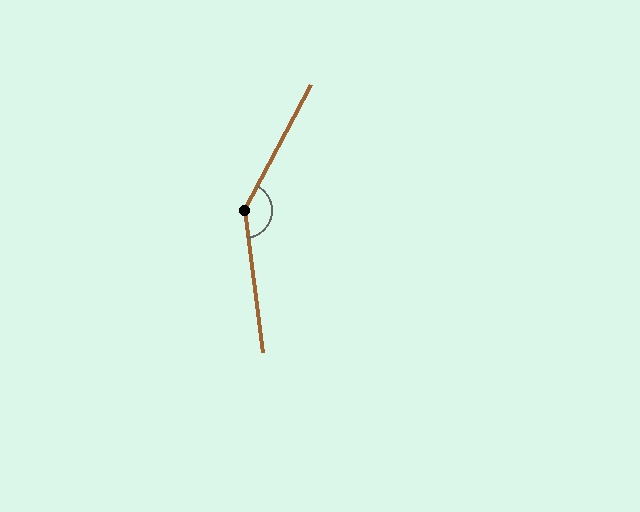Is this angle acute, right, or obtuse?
It is obtuse.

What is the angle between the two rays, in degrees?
Approximately 145 degrees.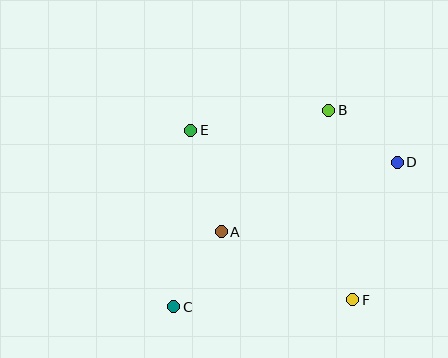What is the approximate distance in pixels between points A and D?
The distance between A and D is approximately 189 pixels.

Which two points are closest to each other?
Points B and D are closest to each other.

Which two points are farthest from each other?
Points C and D are farthest from each other.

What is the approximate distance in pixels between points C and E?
The distance between C and E is approximately 177 pixels.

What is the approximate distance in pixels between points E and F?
The distance between E and F is approximately 235 pixels.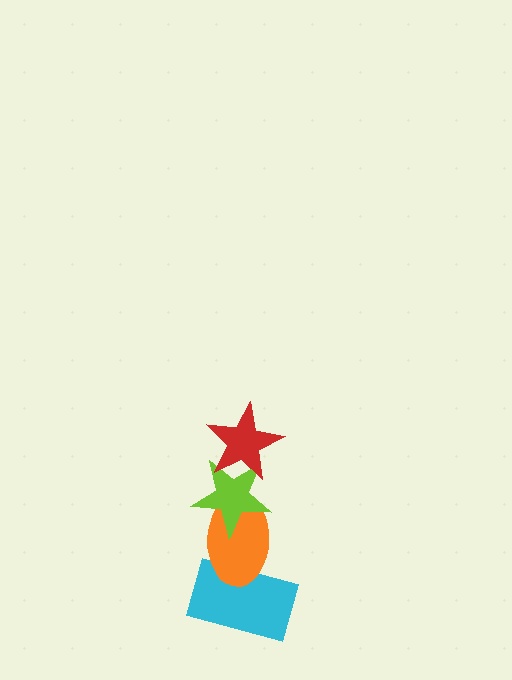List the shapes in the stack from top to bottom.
From top to bottom: the red star, the lime star, the orange ellipse, the cyan rectangle.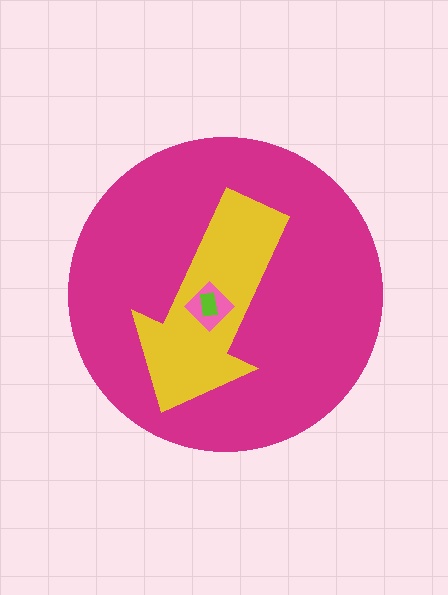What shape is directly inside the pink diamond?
The lime rectangle.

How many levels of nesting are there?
4.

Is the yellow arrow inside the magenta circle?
Yes.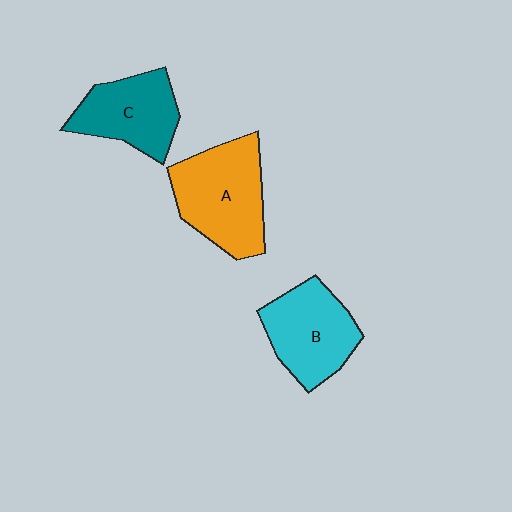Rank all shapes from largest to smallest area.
From largest to smallest: A (orange), B (cyan), C (teal).